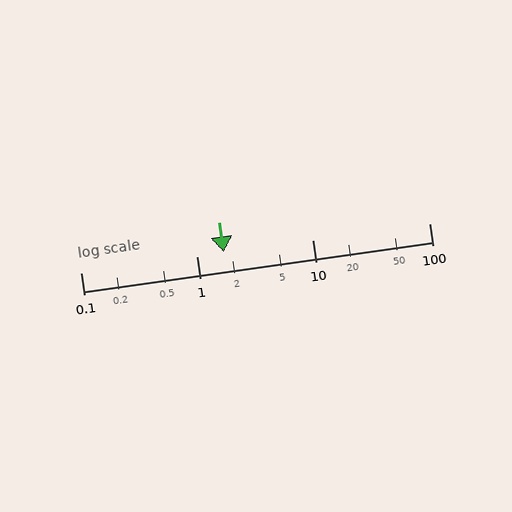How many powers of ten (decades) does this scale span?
The scale spans 3 decades, from 0.1 to 100.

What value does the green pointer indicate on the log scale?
The pointer indicates approximately 1.7.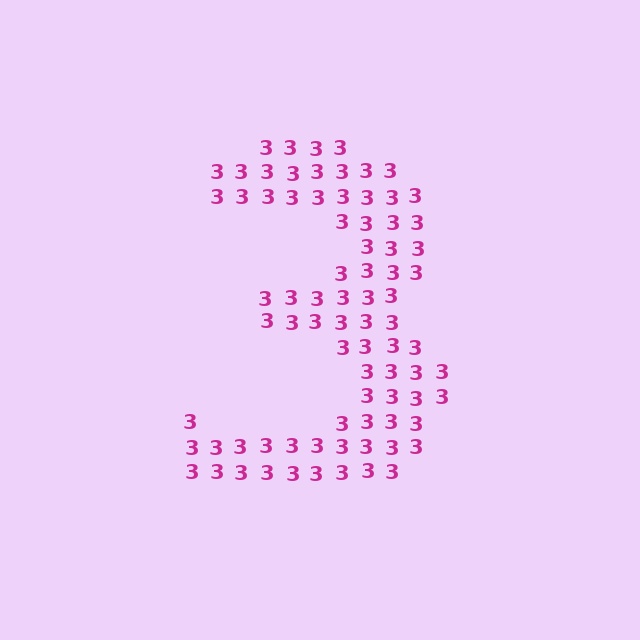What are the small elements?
The small elements are digit 3's.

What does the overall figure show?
The overall figure shows the digit 3.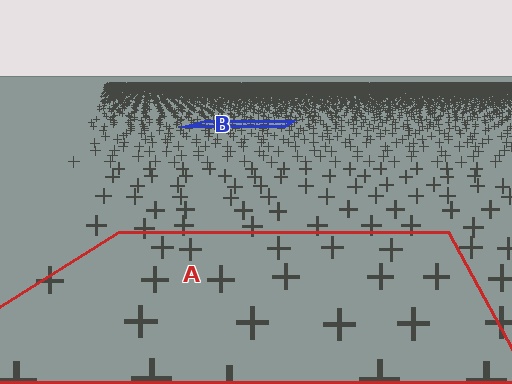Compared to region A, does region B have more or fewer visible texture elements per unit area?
Region B has more texture elements per unit area — they are packed more densely because it is farther away.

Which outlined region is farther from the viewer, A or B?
Region B is farther from the viewer — the texture elements inside it appear smaller and more densely packed.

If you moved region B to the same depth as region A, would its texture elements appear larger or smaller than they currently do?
They would appear larger. At a closer depth, the same texture elements are projected at a bigger on-screen size.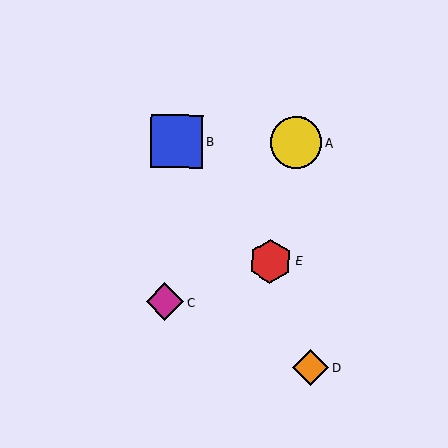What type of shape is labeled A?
Shape A is a yellow circle.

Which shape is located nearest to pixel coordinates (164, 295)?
The magenta diamond (labeled C) at (165, 302) is nearest to that location.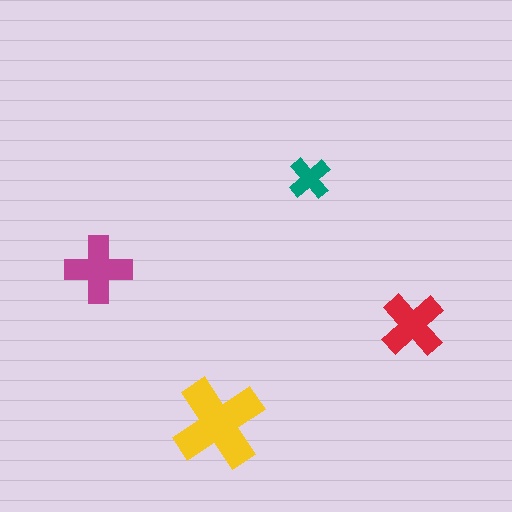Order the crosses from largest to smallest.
the yellow one, the magenta one, the red one, the teal one.